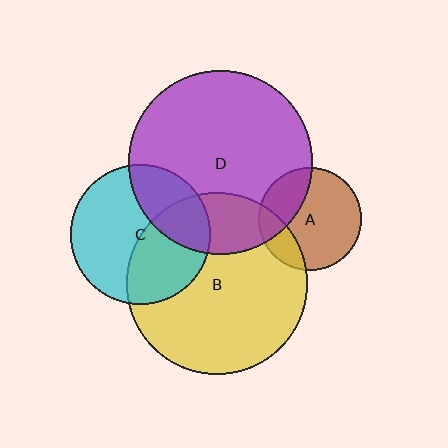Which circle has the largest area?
Circle D (purple).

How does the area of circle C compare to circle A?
Approximately 1.9 times.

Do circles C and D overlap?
Yes.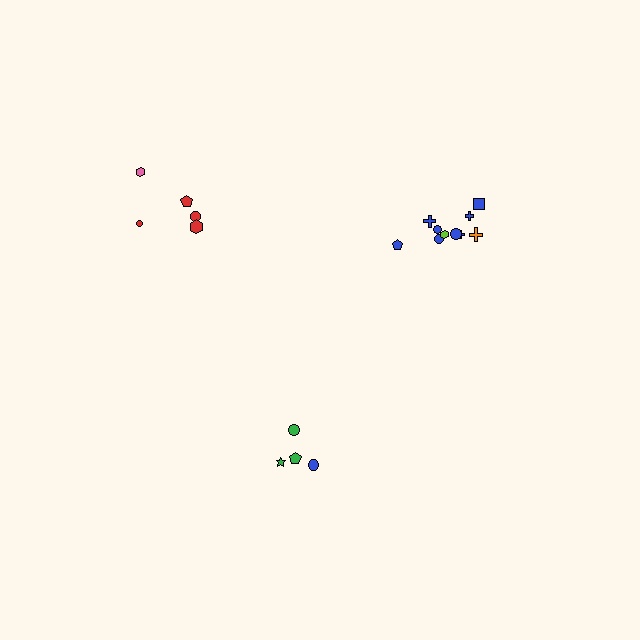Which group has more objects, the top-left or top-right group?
The top-right group.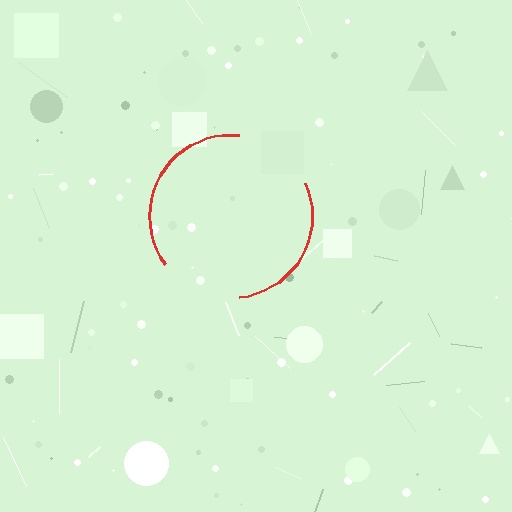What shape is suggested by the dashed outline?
The dashed outline suggests a circle.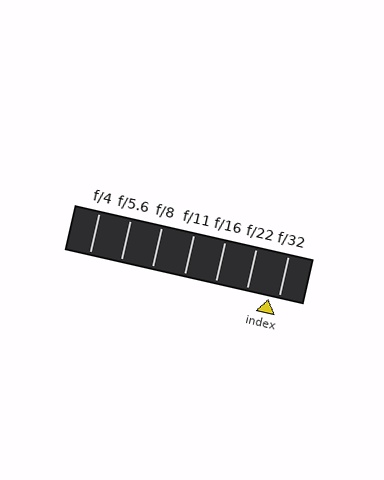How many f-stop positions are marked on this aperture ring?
There are 7 f-stop positions marked.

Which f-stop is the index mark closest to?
The index mark is closest to f/32.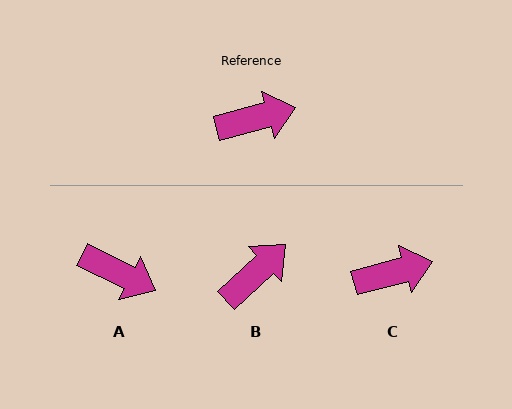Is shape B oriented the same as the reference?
No, it is off by about 28 degrees.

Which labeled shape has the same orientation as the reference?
C.